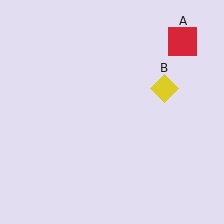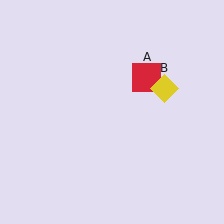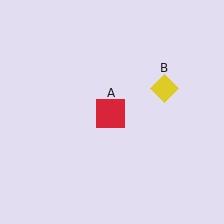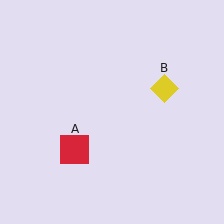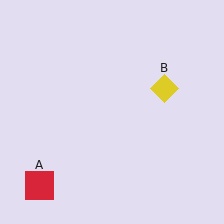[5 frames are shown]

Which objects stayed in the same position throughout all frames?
Yellow diamond (object B) remained stationary.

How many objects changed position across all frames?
1 object changed position: red square (object A).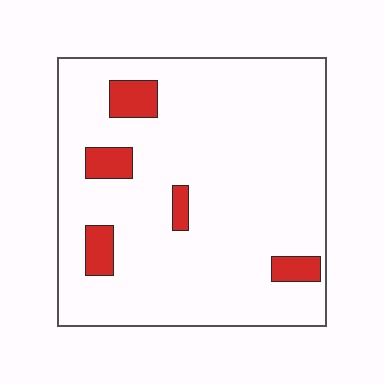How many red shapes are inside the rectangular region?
5.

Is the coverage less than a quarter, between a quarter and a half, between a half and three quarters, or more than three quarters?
Less than a quarter.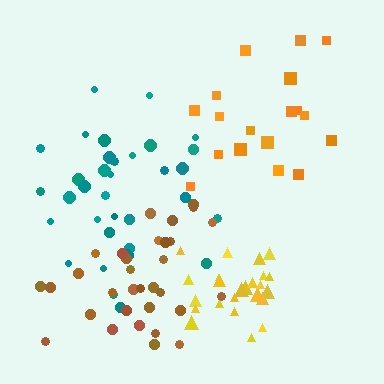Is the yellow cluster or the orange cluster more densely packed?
Yellow.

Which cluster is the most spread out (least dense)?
Orange.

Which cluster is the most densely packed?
Yellow.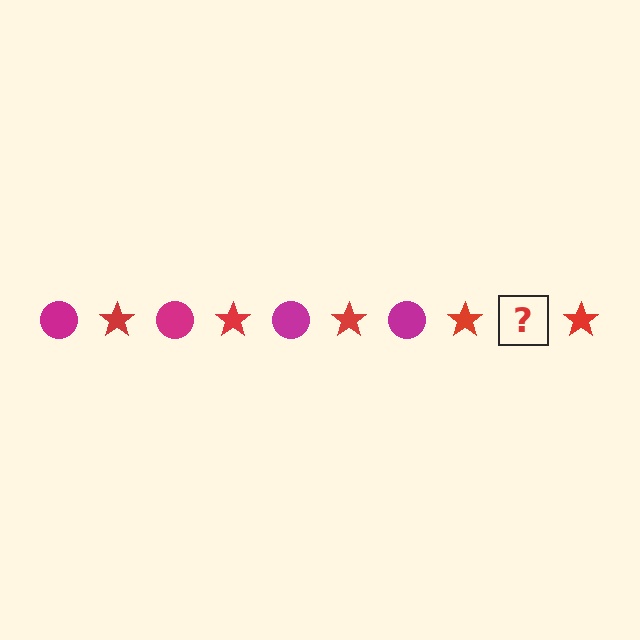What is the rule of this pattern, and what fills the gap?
The rule is that the pattern alternates between magenta circle and red star. The gap should be filled with a magenta circle.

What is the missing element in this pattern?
The missing element is a magenta circle.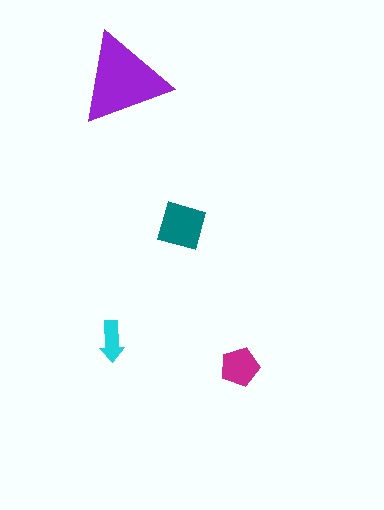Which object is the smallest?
The cyan arrow.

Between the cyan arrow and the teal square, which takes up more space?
The teal square.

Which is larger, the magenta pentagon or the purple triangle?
The purple triangle.